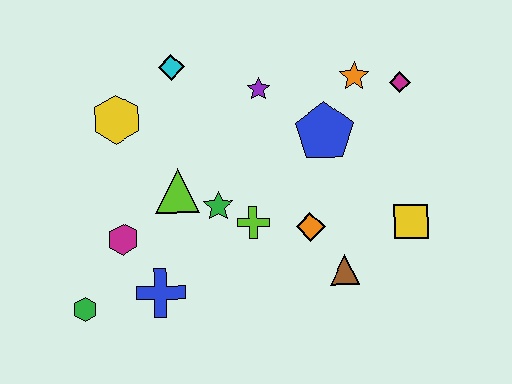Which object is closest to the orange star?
The magenta diamond is closest to the orange star.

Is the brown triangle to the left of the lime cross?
No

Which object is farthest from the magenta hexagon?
The magenta diamond is farthest from the magenta hexagon.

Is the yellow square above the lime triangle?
No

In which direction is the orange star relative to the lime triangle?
The orange star is to the right of the lime triangle.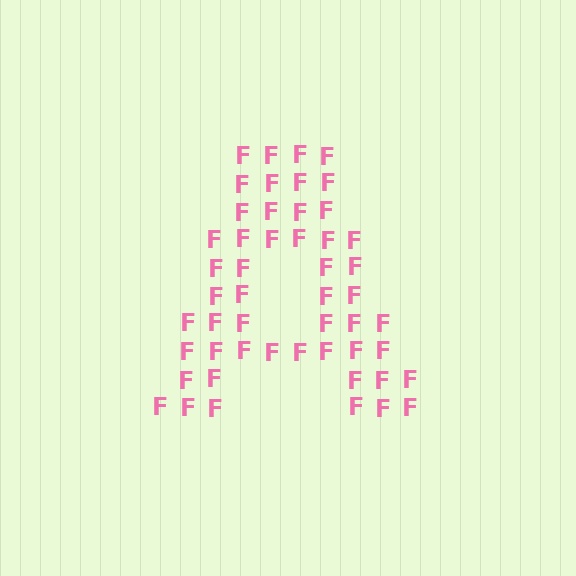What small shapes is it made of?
It is made of small letter F's.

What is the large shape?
The large shape is the letter A.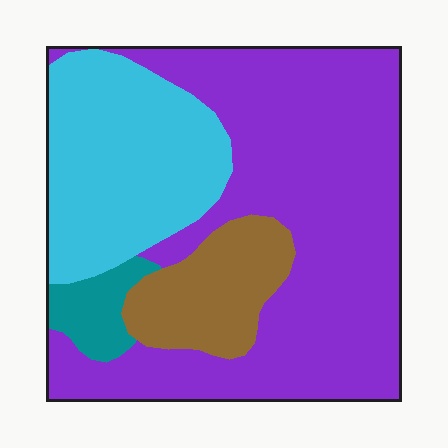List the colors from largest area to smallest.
From largest to smallest: purple, cyan, brown, teal.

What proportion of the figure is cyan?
Cyan takes up between a sixth and a third of the figure.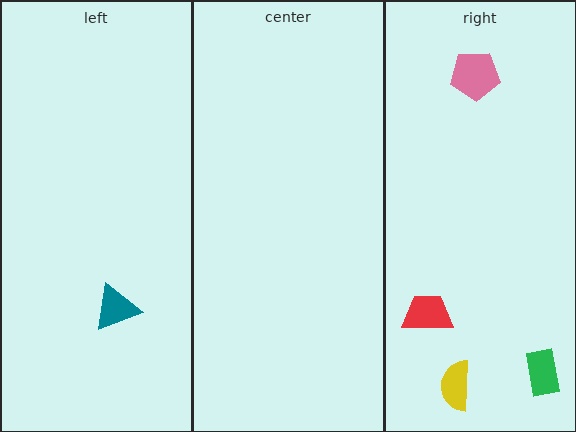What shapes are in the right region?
The red trapezoid, the pink pentagon, the yellow semicircle, the green rectangle.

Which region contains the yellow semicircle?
The right region.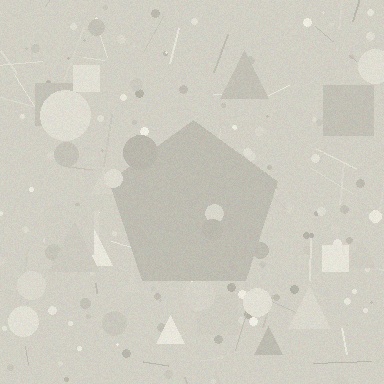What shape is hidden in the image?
A pentagon is hidden in the image.